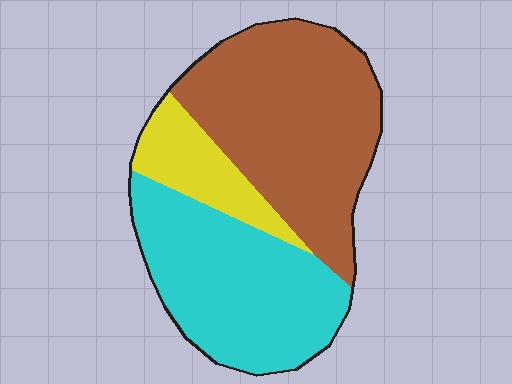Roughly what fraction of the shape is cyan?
Cyan takes up between a third and a half of the shape.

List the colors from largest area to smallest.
From largest to smallest: brown, cyan, yellow.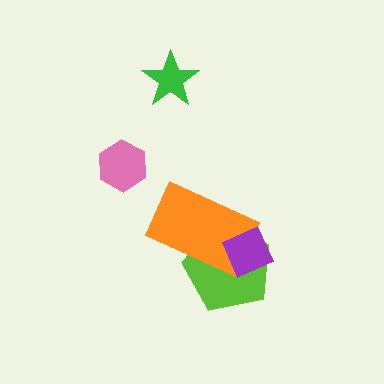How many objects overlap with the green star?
0 objects overlap with the green star.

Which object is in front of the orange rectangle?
The purple diamond is in front of the orange rectangle.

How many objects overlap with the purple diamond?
2 objects overlap with the purple diamond.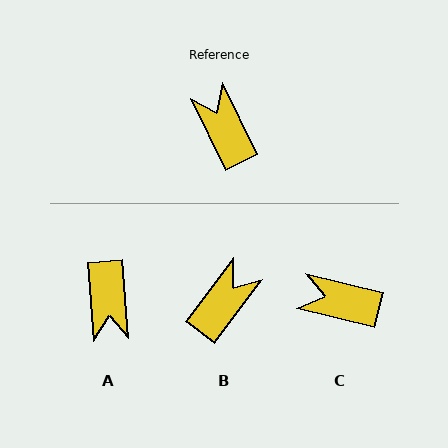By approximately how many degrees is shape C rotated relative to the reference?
Approximately 50 degrees counter-clockwise.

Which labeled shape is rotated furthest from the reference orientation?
A, about 158 degrees away.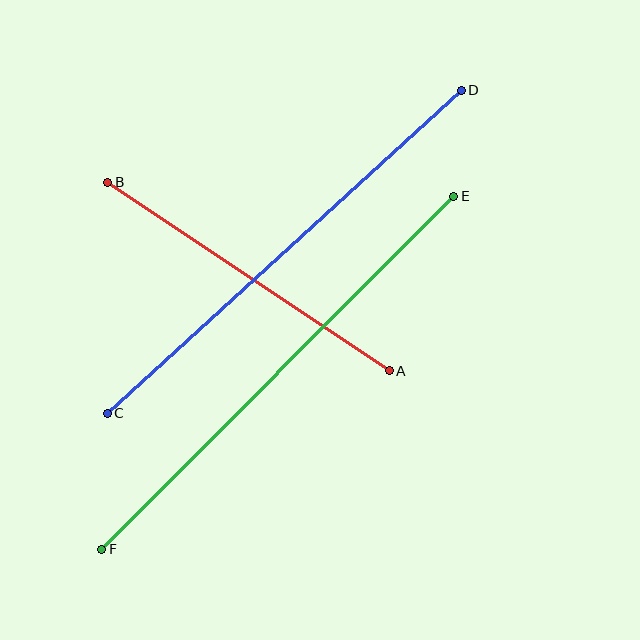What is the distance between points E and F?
The distance is approximately 498 pixels.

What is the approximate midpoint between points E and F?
The midpoint is at approximately (278, 373) pixels.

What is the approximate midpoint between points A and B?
The midpoint is at approximately (248, 277) pixels.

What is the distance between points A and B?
The distance is approximately 339 pixels.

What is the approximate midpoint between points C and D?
The midpoint is at approximately (284, 252) pixels.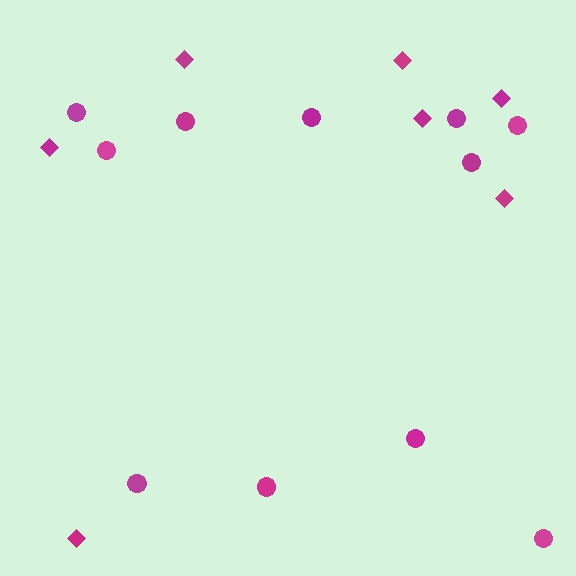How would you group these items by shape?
There are 2 groups: one group of diamonds (7) and one group of circles (11).